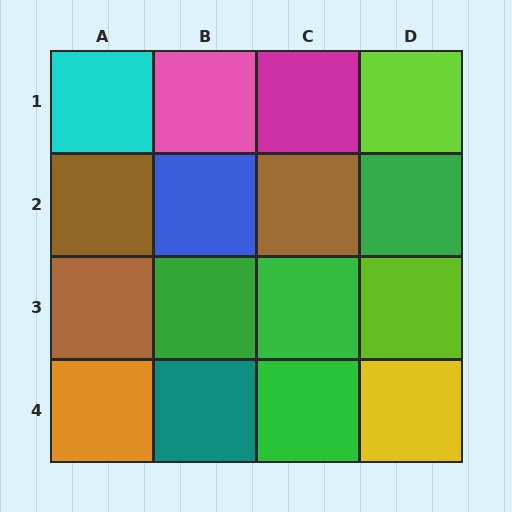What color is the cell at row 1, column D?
Lime.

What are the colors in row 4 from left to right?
Orange, teal, green, yellow.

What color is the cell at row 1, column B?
Pink.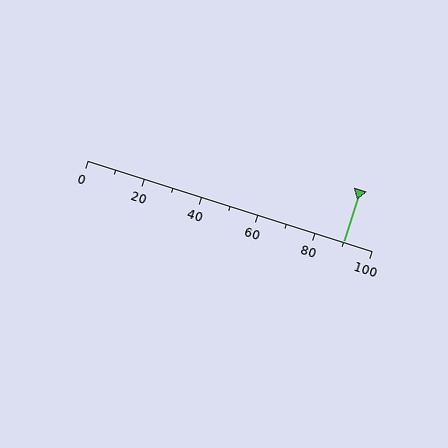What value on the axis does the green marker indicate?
The marker indicates approximately 90.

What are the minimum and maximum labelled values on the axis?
The axis runs from 0 to 100.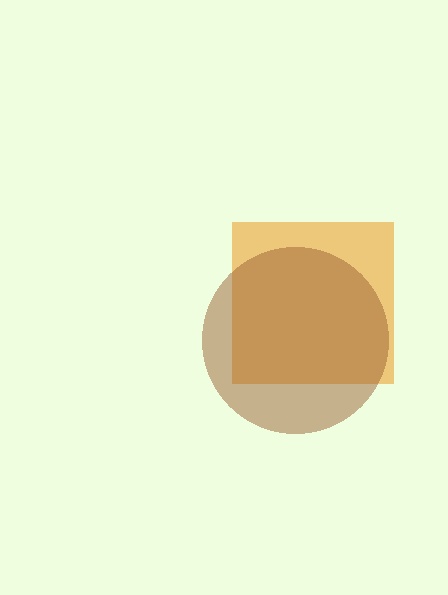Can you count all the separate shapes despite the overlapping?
Yes, there are 2 separate shapes.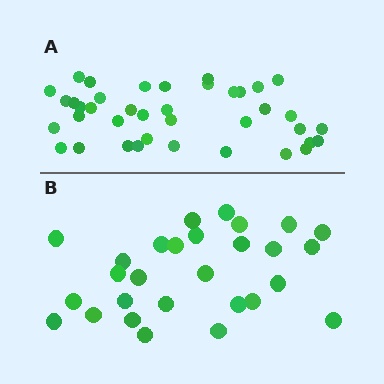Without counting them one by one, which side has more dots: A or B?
Region A (the top region) has more dots.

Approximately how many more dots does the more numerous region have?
Region A has roughly 12 or so more dots than region B.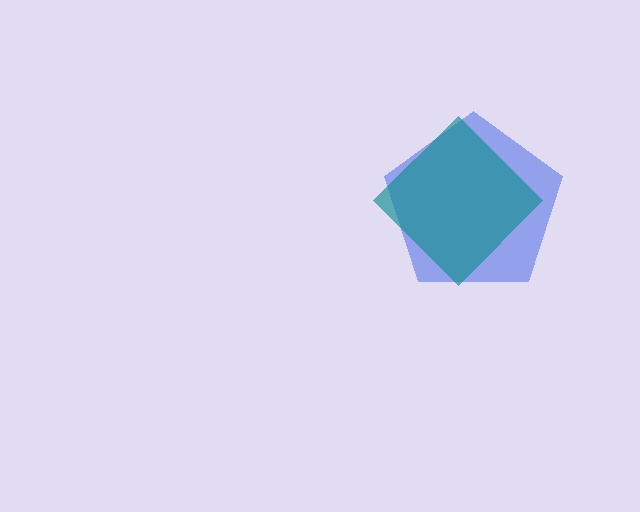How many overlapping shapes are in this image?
There are 2 overlapping shapes in the image.